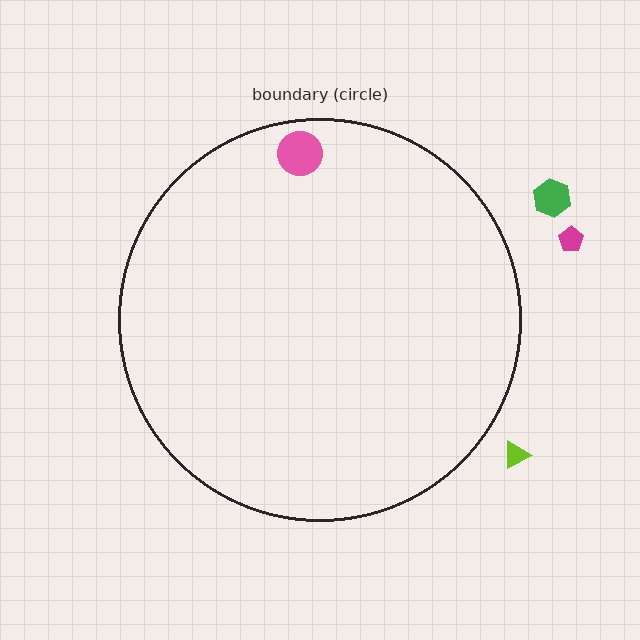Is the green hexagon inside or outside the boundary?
Outside.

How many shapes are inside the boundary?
1 inside, 3 outside.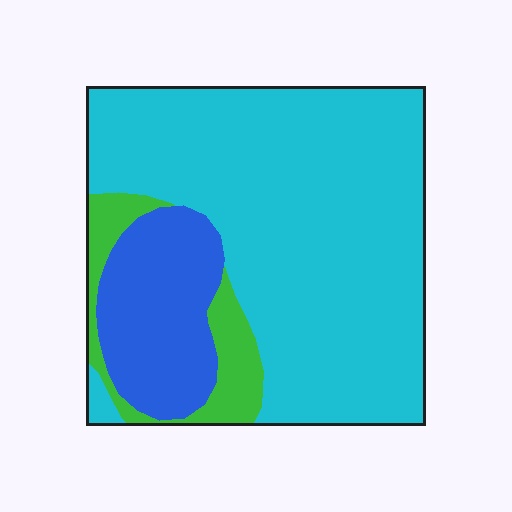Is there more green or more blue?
Blue.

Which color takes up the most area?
Cyan, at roughly 70%.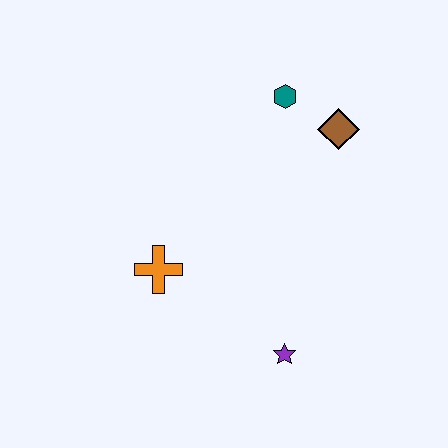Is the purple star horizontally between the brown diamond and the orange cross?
Yes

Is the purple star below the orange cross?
Yes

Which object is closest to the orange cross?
The purple star is closest to the orange cross.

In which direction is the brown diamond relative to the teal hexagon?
The brown diamond is to the right of the teal hexagon.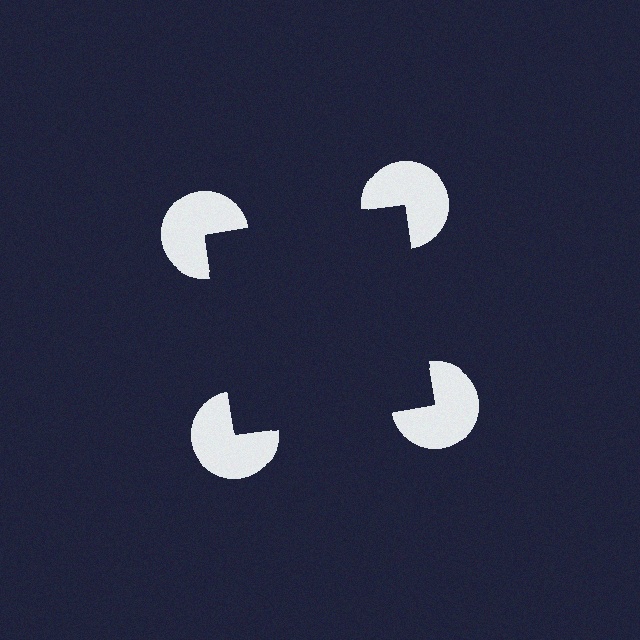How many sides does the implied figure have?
4 sides.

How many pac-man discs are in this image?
There are 4 — one at each vertex of the illusory square.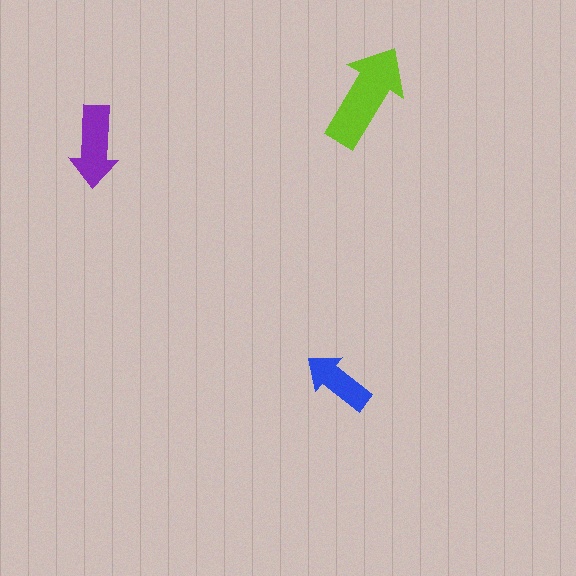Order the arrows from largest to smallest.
the lime one, the purple one, the blue one.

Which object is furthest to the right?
The lime arrow is rightmost.